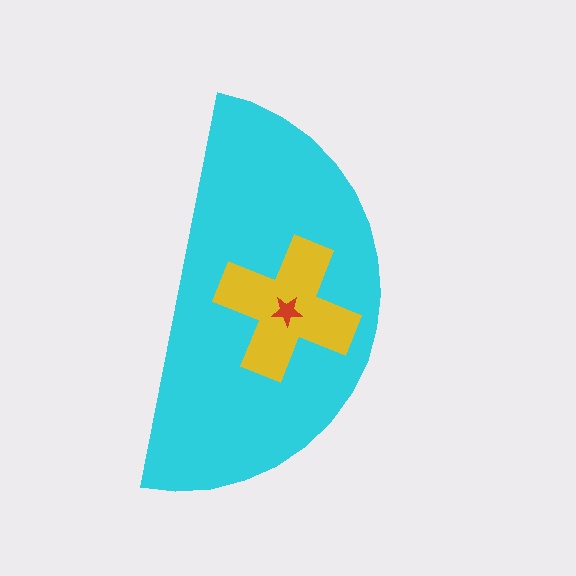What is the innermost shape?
The red star.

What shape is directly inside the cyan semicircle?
The yellow cross.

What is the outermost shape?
The cyan semicircle.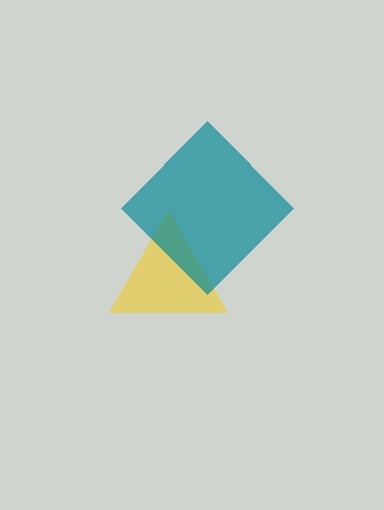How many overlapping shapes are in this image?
There are 2 overlapping shapes in the image.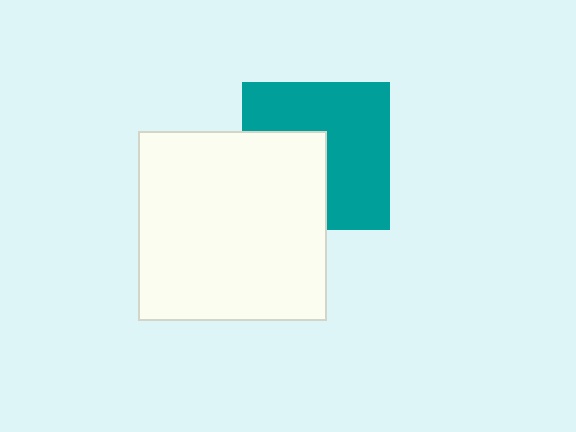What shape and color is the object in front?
The object in front is a white square.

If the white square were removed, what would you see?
You would see the complete teal square.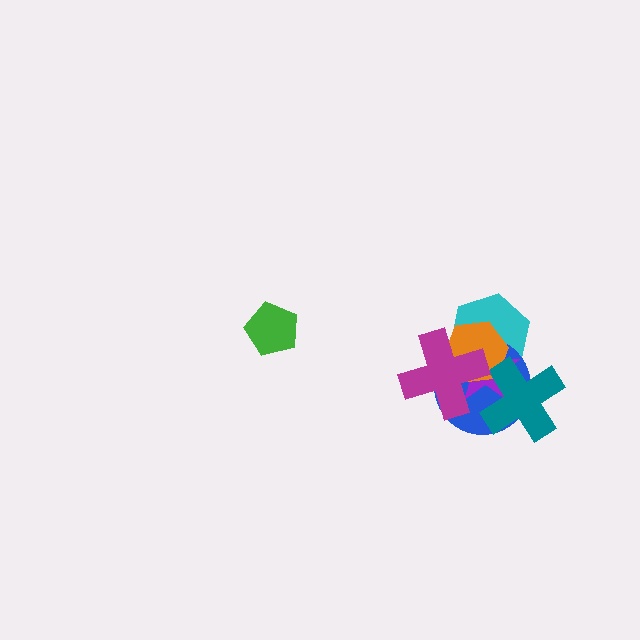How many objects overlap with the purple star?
5 objects overlap with the purple star.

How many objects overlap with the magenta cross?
4 objects overlap with the magenta cross.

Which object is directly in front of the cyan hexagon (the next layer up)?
The blue circle is directly in front of the cyan hexagon.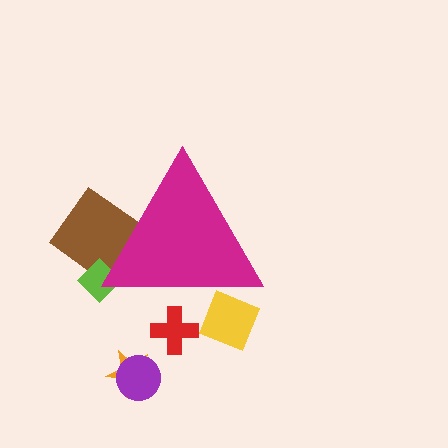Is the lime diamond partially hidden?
Yes, the lime diamond is partially hidden behind the magenta triangle.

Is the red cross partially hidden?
Yes, the red cross is partially hidden behind the magenta triangle.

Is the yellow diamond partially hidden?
Yes, the yellow diamond is partially hidden behind the magenta triangle.